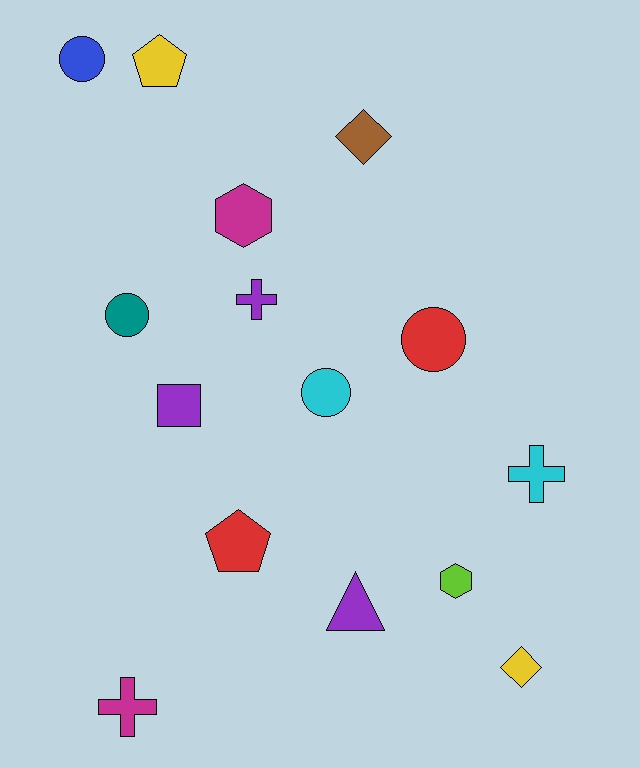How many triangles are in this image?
There is 1 triangle.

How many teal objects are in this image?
There is 1 teal object.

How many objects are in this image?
There are 15 objects.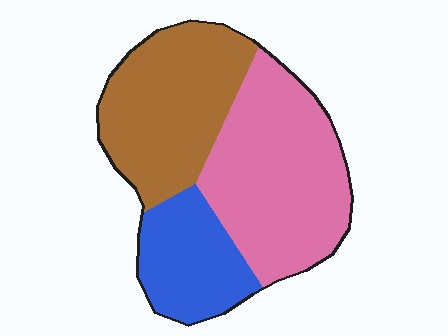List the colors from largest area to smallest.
From largest to smallest: pink, brown, blue.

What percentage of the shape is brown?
Brown covers roughly 35% of the shape.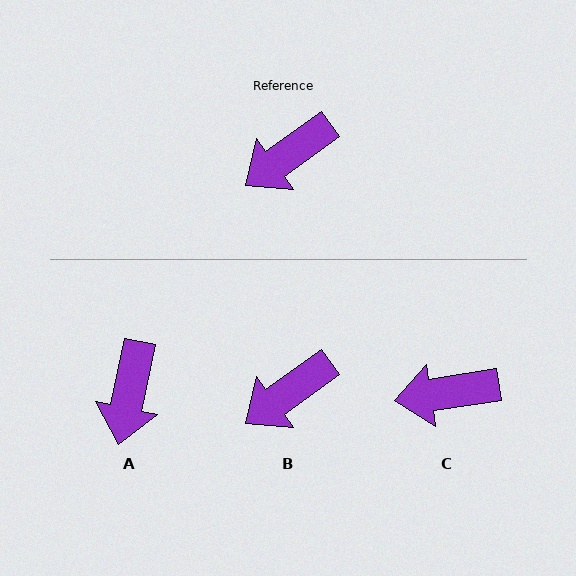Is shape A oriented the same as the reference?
No, it is off by about 42 degrees.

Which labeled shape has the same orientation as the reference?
B.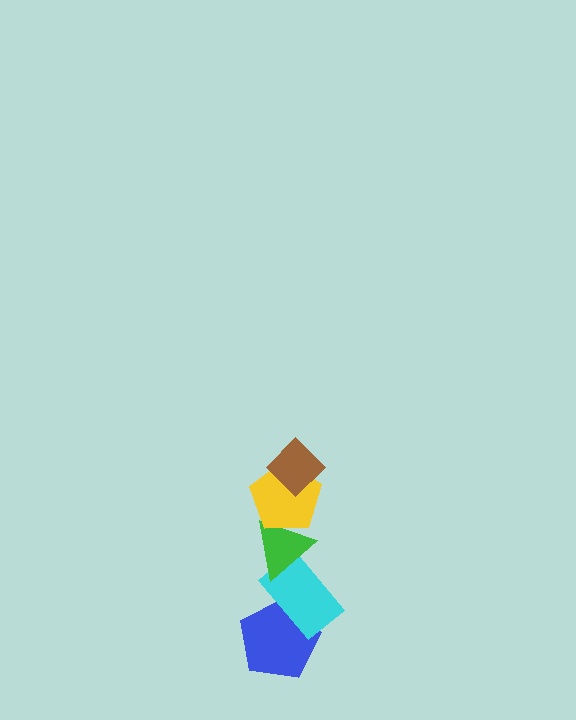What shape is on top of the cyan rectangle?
The green triangle is on top of the cyan rectangle.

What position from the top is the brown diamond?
The brown diamond is 1st from the top.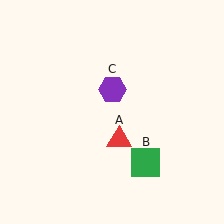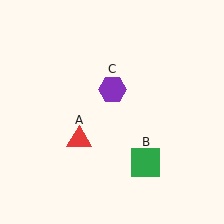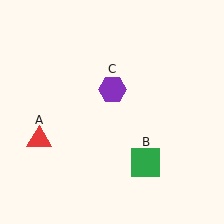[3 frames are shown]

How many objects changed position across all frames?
1 object changed position: red triangle (object A).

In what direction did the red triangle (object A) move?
The red triangle (object A) moved left.